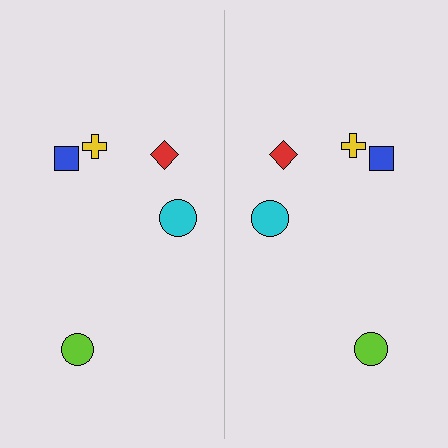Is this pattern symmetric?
Yes, this pattern has bilateral (reflection) symmetry.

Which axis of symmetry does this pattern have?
The pattern has a vertical axis of symmetry running through the center of the image.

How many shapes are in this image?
There are 10 shapes in this image.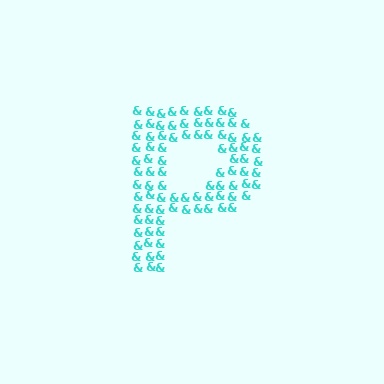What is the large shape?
The large shape is the letter P.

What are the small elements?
The small elements are ampersands.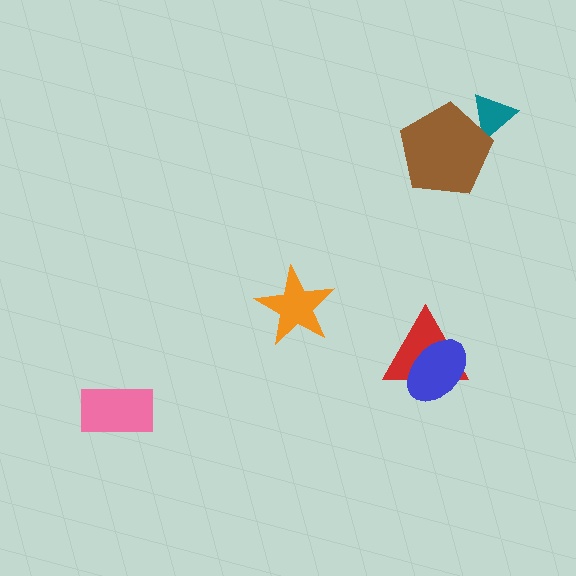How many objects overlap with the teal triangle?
1 object overlaps with the teal triangle.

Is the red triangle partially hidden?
Yes, it is partially covered by another shape.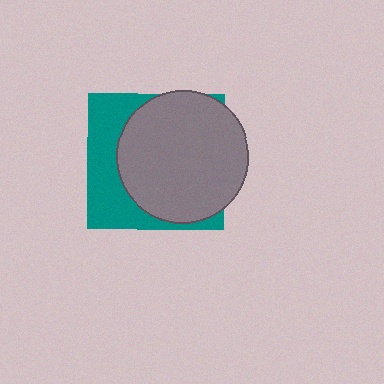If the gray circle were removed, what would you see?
You would see the complete teal square.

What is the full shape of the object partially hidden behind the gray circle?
The partially hidden object is a teal square.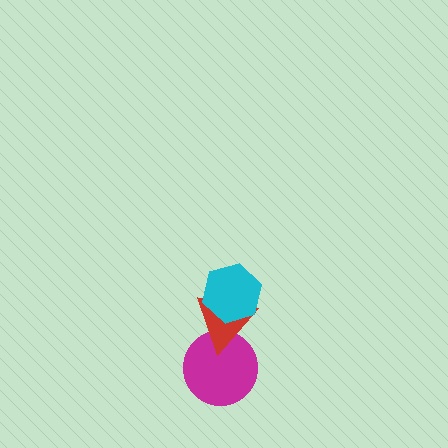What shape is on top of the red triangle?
The cyan hexagon is on top of the red triangle.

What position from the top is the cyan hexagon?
The cyan hexagon is 1st from the top.